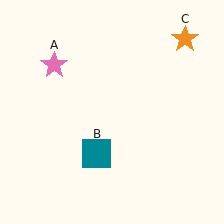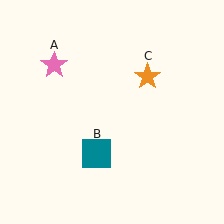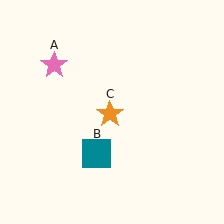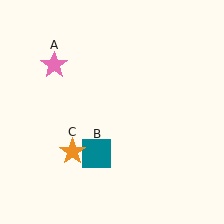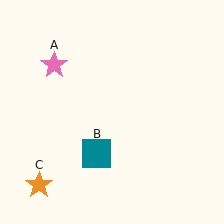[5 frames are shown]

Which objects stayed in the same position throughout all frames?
Pink star (object A) and teal square (object B) remained stationary.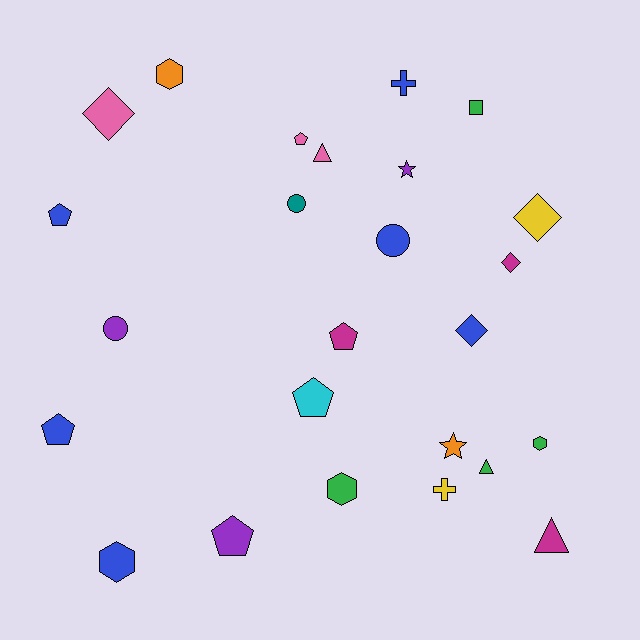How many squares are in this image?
There is 1 square.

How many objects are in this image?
There are 25 objects.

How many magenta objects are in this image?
There are 3 magenta objects.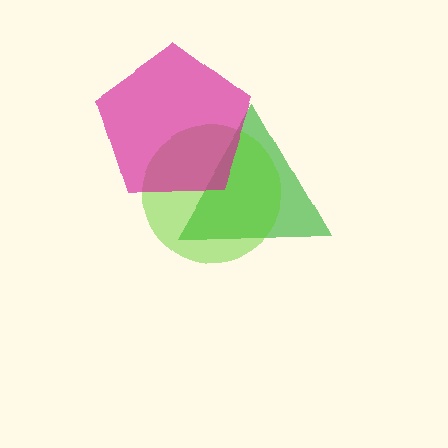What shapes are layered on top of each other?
The layered shapes are: a green triangle, a lime circle, a magenta pentagon.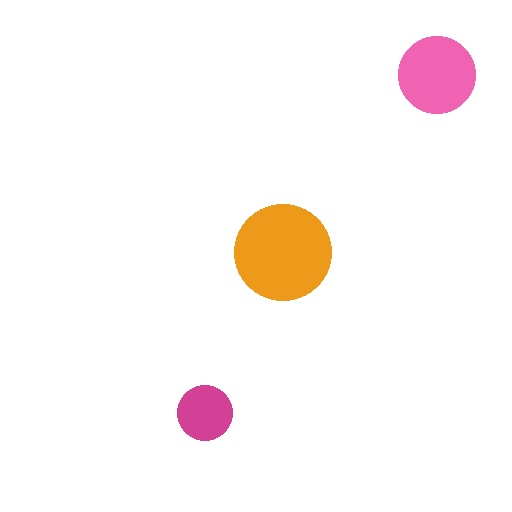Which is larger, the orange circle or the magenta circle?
The orange one.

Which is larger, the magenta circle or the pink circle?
The pink one.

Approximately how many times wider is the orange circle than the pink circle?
About 1.5 times wider.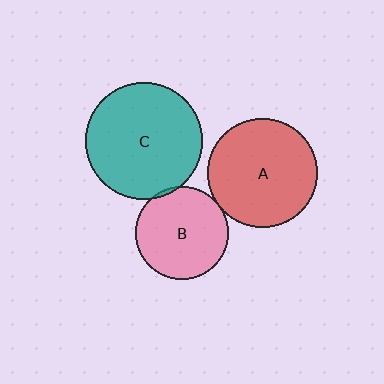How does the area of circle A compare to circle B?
Approximately 1.4 times.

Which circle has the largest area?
Circle C (teal).